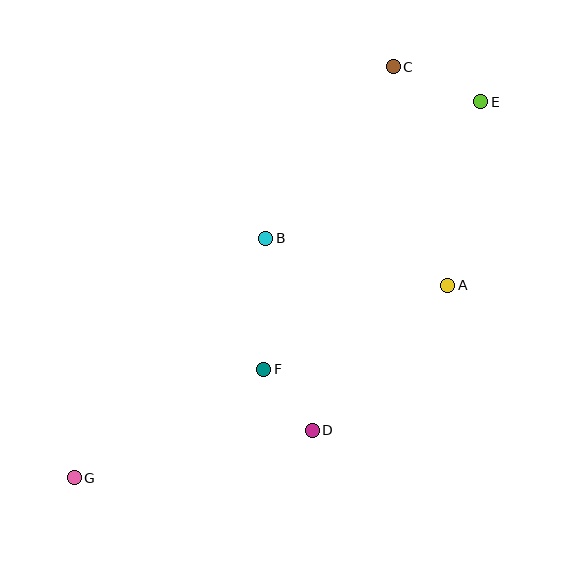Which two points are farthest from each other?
Points E and G are farthest from each other.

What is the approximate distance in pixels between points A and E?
The distance between A and E is approximately 187 pixels.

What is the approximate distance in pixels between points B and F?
The distance between B and F is approximately 131 pixels.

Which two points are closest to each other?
Points D and F are closest to each other.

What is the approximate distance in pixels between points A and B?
The distance between A and B is approximately 188 pixels.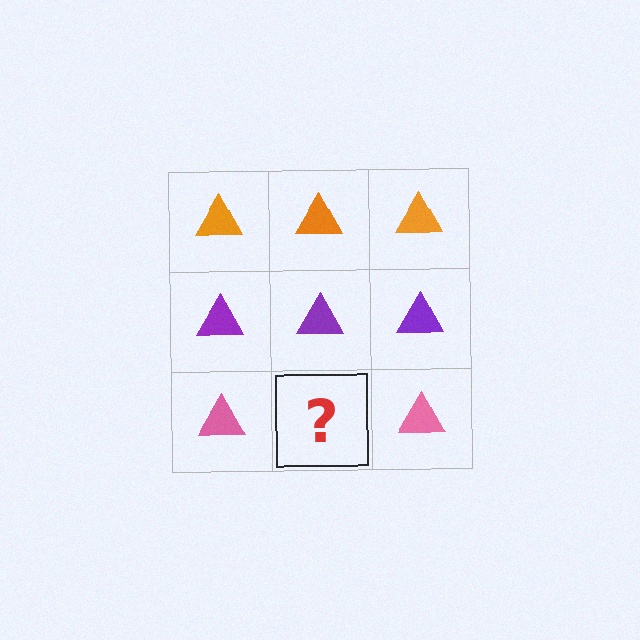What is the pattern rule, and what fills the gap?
The rule is that each row has a consistent color. The gap should be filled with a pink triangle.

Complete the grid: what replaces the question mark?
The question mark should be replaced with a pink triangle.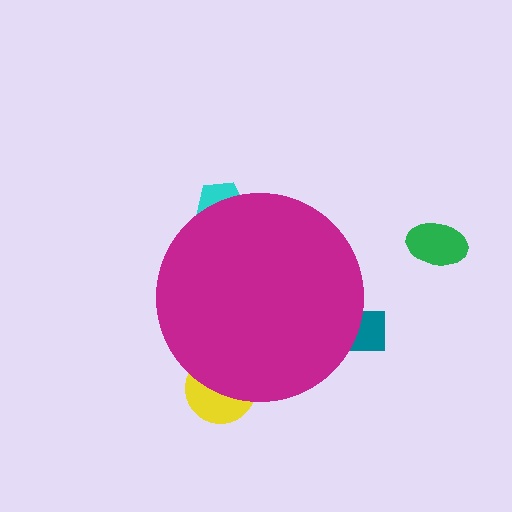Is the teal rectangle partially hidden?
Yes, the teal rectangle is partially hidden behind the magenta circle.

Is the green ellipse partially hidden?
No, the green ellipse is fully visible.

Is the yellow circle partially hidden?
Yes, the yellow circle is partially hidden behind the magenta circle.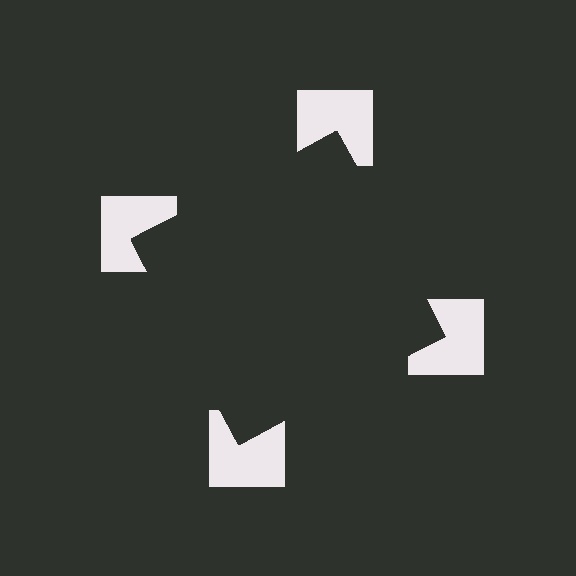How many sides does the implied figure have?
4 sides.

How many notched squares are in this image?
There are 4 — one at each vertex of the illusory square.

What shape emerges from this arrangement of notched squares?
An illusory square — its edges are inferred from the aligned wedge cuts in the notched squares, not physically drawn.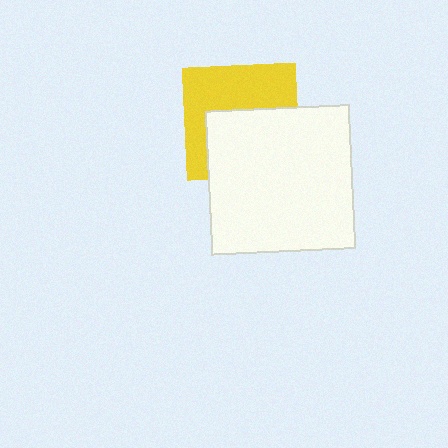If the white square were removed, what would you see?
You would see the complete yellow square.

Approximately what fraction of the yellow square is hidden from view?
Roughly 51% of the yellow square is hidden behind the white square.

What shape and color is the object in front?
The object in front is a white square.